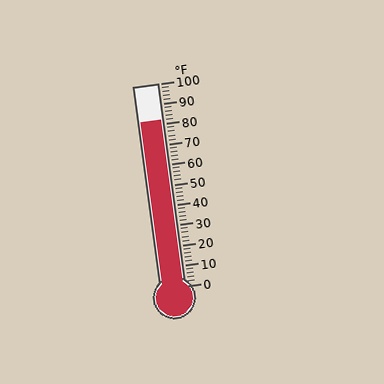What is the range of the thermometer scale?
The thermometer scale ranges from 0°F to 100°F.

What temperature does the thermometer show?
The thermometer shows approximately 82°F.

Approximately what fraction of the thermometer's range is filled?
The thermometer is filled to approximately 80% of its range.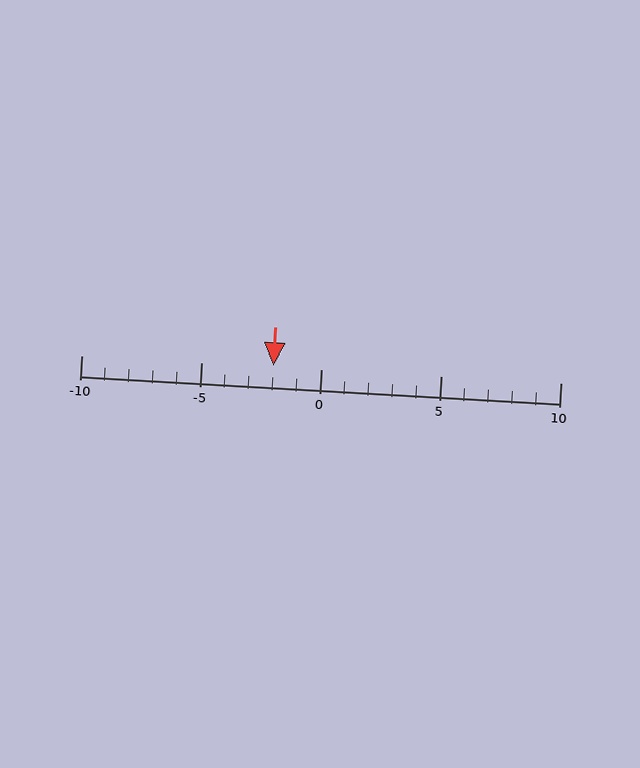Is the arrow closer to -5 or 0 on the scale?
The arrow is closer to 0.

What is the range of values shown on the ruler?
The ruler shows values from -10 to 10.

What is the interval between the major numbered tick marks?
The major tick marks are spaced 5 units apart.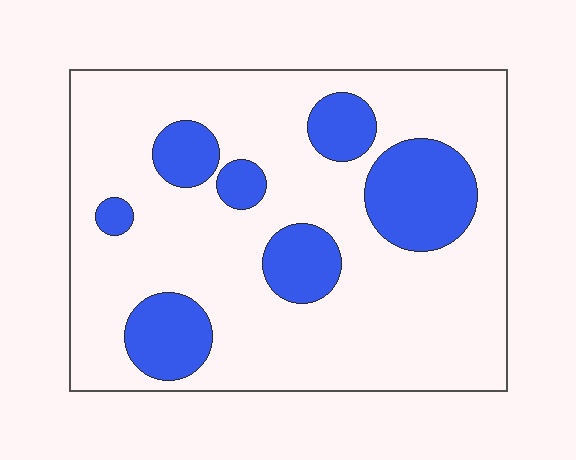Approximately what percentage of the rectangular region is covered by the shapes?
Approximately 25%.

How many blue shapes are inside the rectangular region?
7.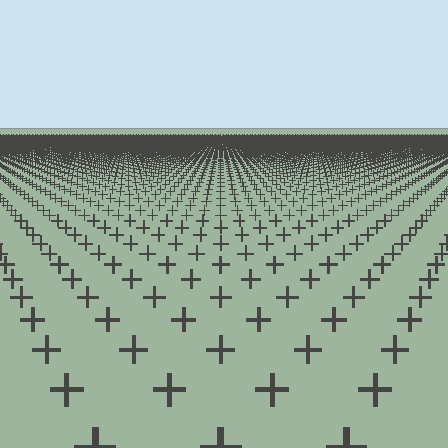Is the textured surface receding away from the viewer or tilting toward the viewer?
The surface is receding away from the viewer. Texture elements get smaller and denser toward the top.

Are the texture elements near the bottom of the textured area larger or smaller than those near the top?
Larger. Near the bottom, elements are closer to the viewer and appear at a bigger on-screen size.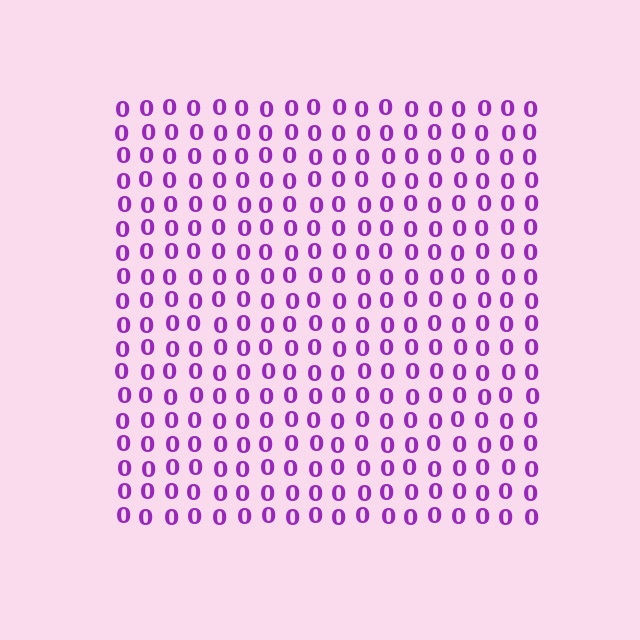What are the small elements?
The small elements are digit 0's.